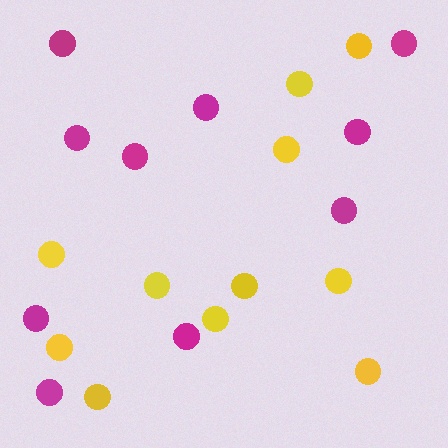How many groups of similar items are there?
There are 2 groups: one group of yellow circles (11) and one group of magenta circles (10).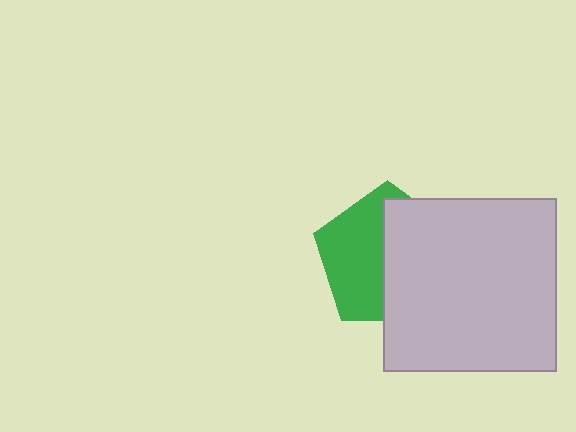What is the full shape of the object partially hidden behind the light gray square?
The partially hidden object is a green pentagon.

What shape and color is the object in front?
The object in front is a light gray square.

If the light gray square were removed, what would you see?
You would see the complete green pentagon.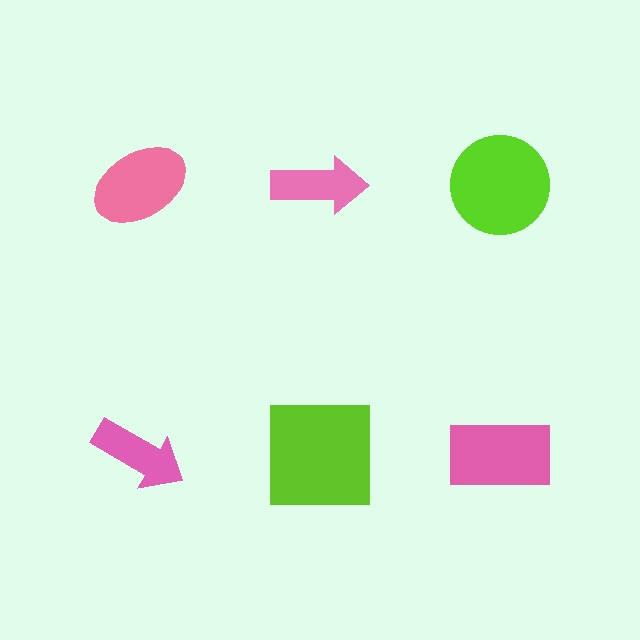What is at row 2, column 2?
A lime square.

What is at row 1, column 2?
A pink arrow.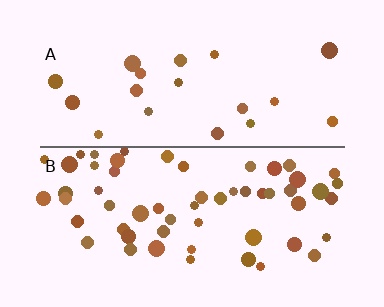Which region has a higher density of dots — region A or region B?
B (the bottom).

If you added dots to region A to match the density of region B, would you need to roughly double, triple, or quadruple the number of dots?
Approximately triple.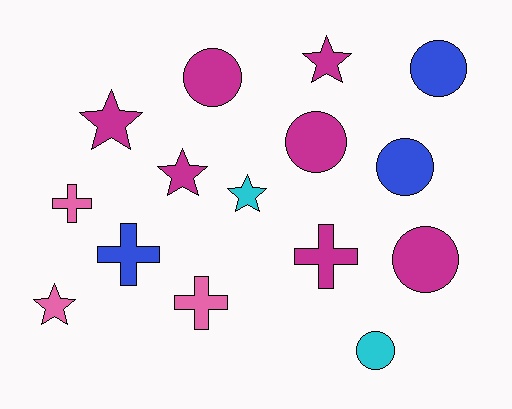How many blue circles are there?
There are 2 blue circles.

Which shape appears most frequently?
Circle, with 6 objects.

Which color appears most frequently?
Magenta, with 7 objects.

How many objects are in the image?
There are 15 objects.